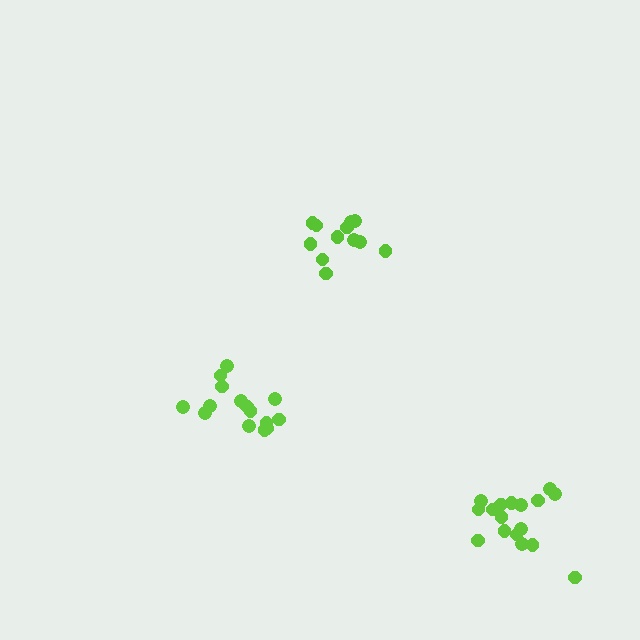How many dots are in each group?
Group 1: 17 dots, Group 2: 12 dots, Group 3: 15 dots (44 total).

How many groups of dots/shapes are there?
There are 3 groups.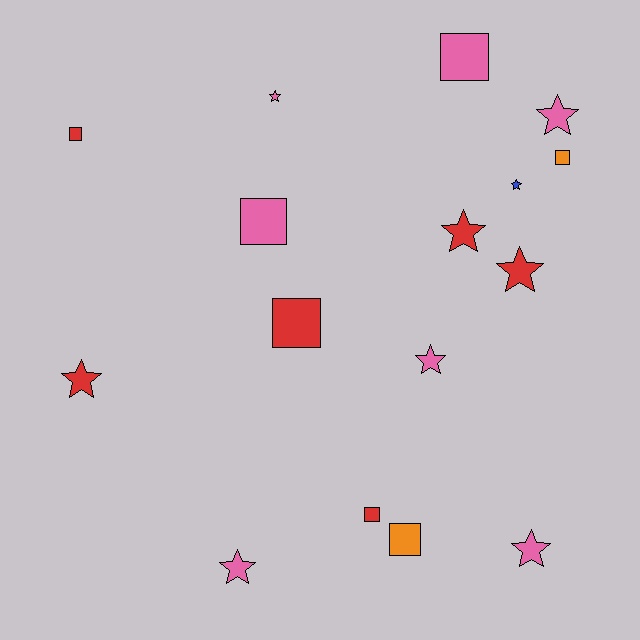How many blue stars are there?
There is 1 blue star.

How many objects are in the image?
There are 16 objects.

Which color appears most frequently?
Pink, with 7 objects.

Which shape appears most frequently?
Star, with 9 objects.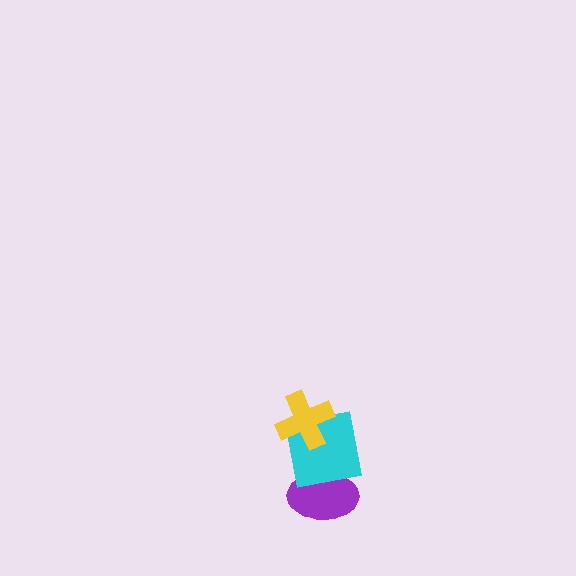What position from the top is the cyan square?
The cyan square is 2nd from the top.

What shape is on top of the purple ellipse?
The cyan square is on top of the purple ellipse.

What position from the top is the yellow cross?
The yellow cross is 1st from the top.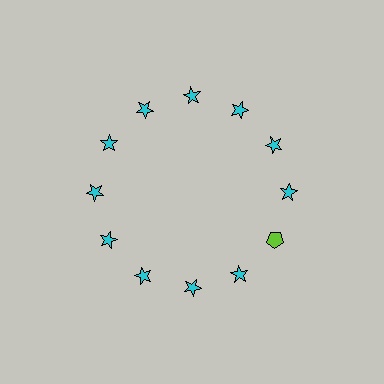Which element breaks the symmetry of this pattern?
The lime pentagon at roughly the 4 o'clock position breaks the symmetry. All other shapes are cyan stars.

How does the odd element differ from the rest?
It differs in both color (lime instead of cyan) and shape (pentagon instead of star).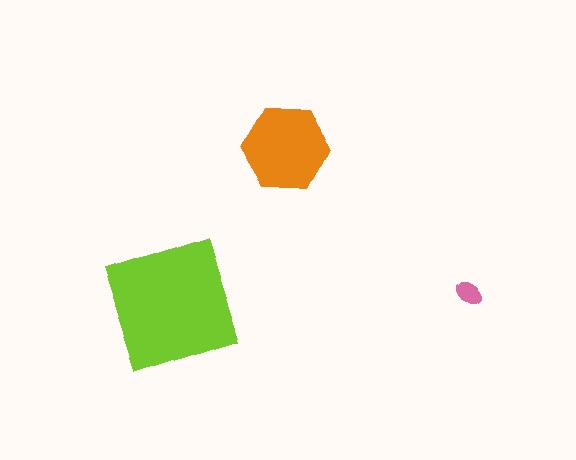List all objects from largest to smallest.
The lime square, the orange hexagon, the pink ellipse.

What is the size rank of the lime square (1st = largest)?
1st.